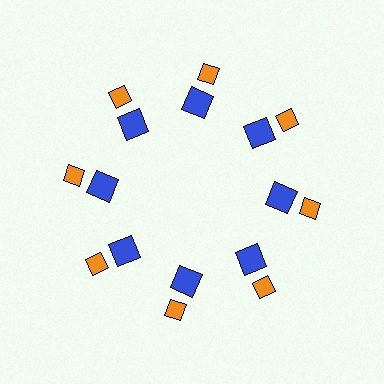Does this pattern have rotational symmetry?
Yes, this pattern has 8-fold rotational symmetry. It looks the same after rotating 45 degrees around the center.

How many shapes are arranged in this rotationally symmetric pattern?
There are 16 shapes, arranged in 8 groups of 2.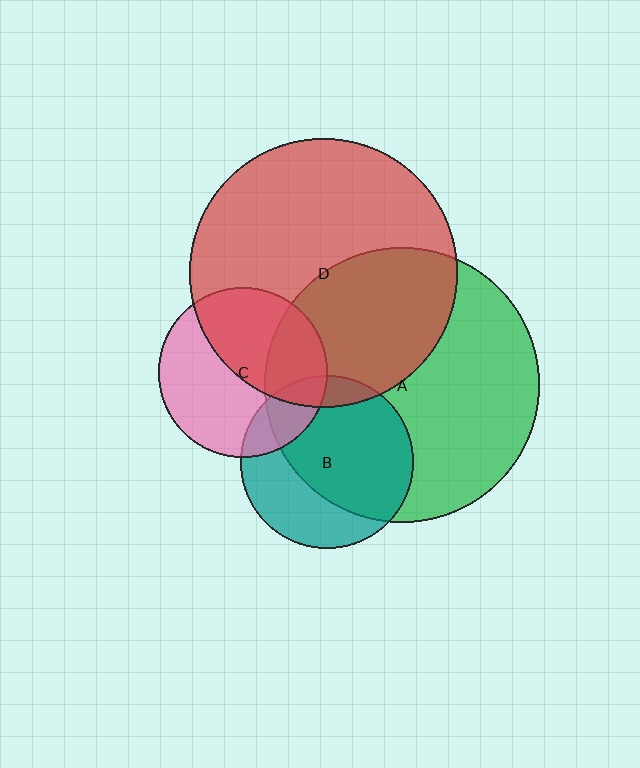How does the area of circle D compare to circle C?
Approximately 2.5 times.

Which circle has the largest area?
Circle A (green).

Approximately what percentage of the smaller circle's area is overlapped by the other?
Approximately 40%.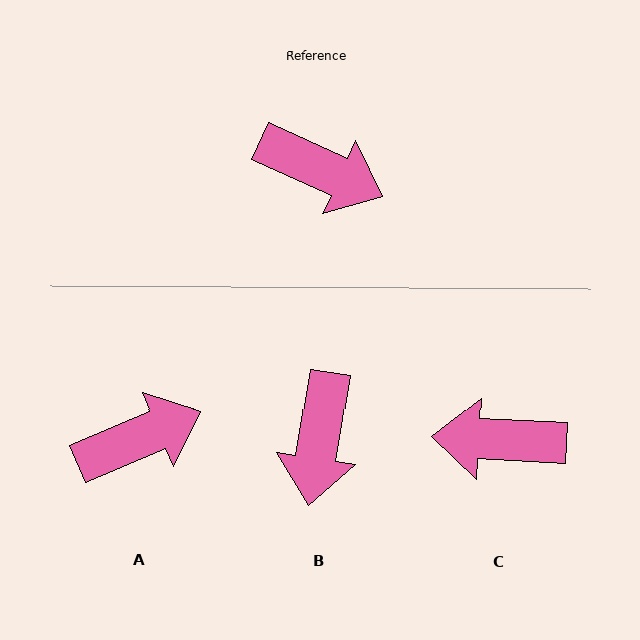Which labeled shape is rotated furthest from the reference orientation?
C, about 158 degrees away.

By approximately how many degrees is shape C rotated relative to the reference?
Approximately 158 degrees clockwise.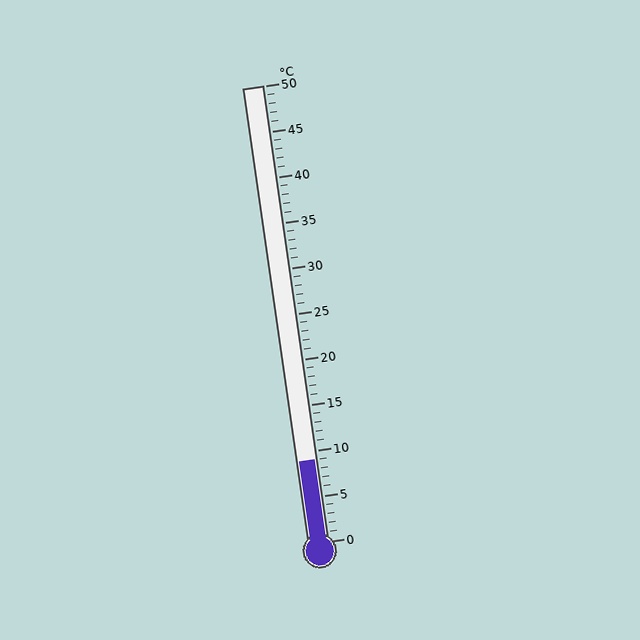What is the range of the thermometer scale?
The thermometer scale ranges from 0°C to 50°C.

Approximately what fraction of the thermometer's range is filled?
The thermometer is filled to approximately 20% of its range.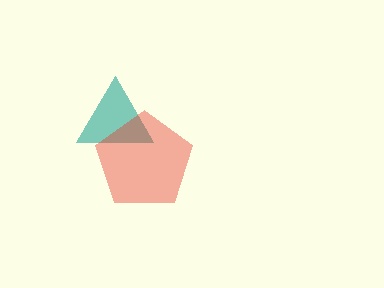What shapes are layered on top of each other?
The layered shapes are: a teal triangle, a red pentagon.